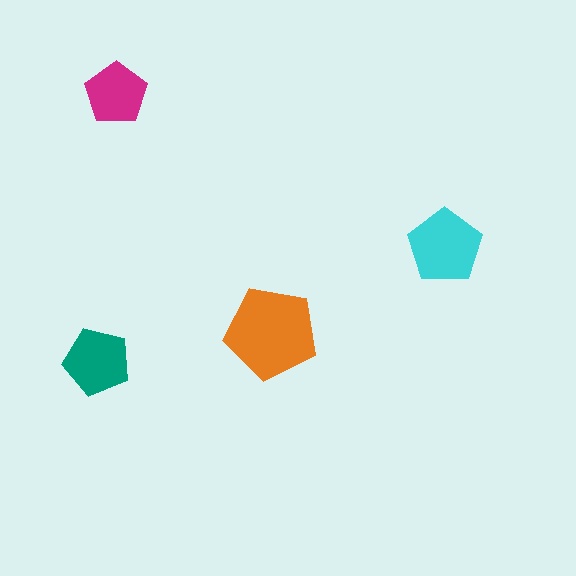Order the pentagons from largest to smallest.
the orange one, the cyan one, the teal one, the magenta one.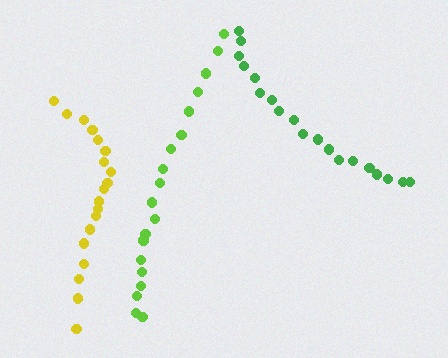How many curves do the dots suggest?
There are 3 distinct paths.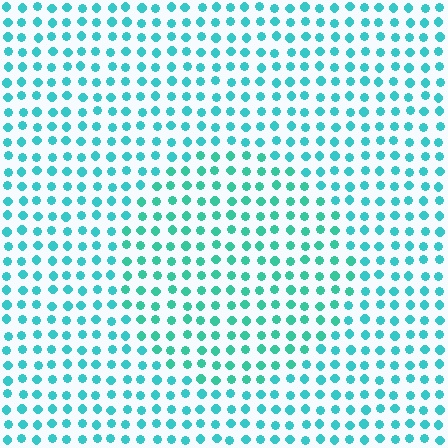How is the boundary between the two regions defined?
The boundary is defined purely by a slight shift in hue (about 18 degrees). Spacing, size, and orientation are identical on both sides.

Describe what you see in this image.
The image is filled with small cyan elements in a uniform arrangement. A circle-shaped region is visible where the elements are tinted to a slightly different hue, forming a subtle color boundary.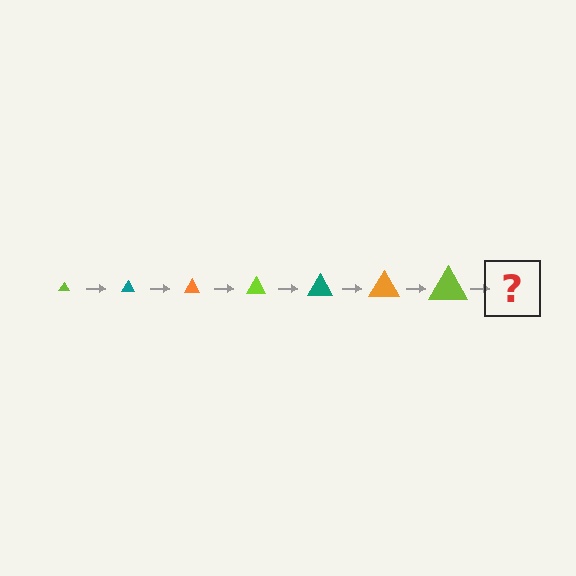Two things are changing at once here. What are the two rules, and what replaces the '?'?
The two rules are that the triangle grows larger each step and the color cycles through lime, teal, and orange. The '?' should be a teal triangle, larger than the previous one.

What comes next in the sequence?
The next element should be a teal triangle, larger than the previous one.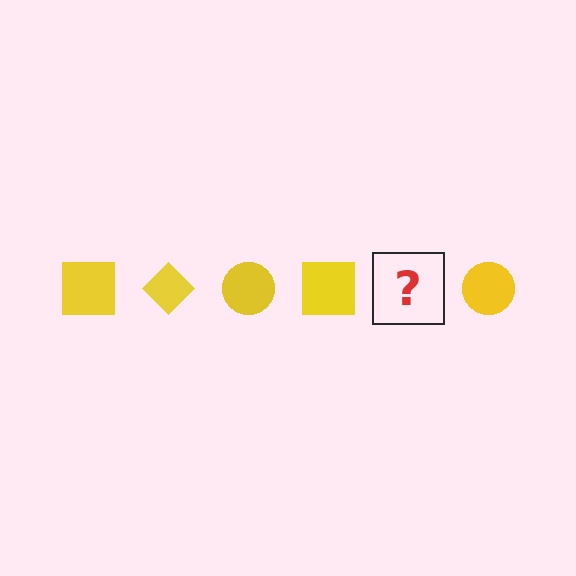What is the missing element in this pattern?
The missing element is a yellow diamond.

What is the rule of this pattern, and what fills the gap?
The rule is that the pattern cycles through square, diamond, circle shapes in yellow. The gap should be filled with a yellow diamond.